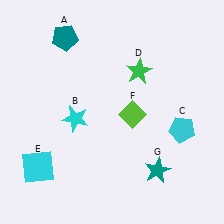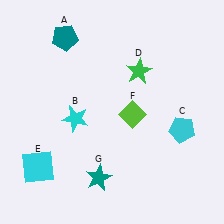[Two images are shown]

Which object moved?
The teal star (G) moved left.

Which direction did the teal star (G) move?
The teal star (G) moved left.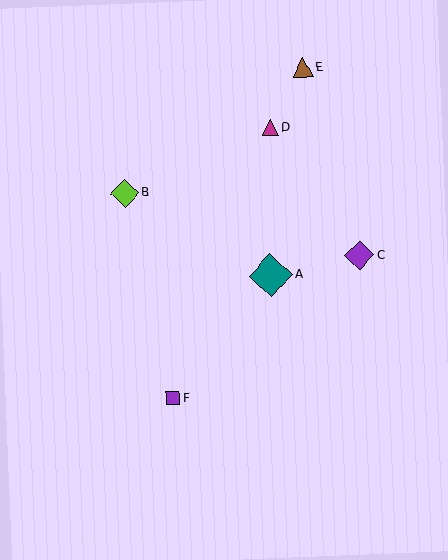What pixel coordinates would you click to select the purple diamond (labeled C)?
Click at (359, 255) to select the purple diamond C.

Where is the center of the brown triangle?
The center of the brown triangle is at (303, 67).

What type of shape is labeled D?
Shape D is a magenta triangle.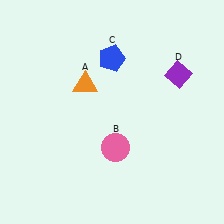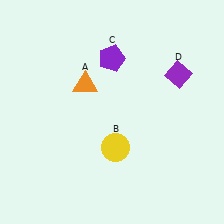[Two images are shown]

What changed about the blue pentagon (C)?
In Image 1, C is blue. In Image 2, it changed to purple.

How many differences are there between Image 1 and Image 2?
There are 2 differences between the two images.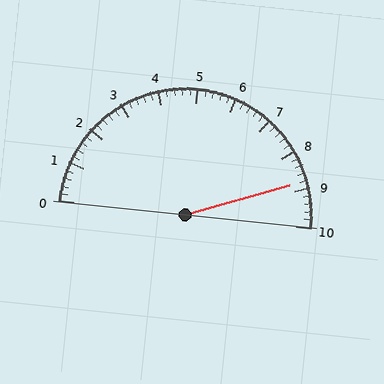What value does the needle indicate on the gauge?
The needle indicates approximately 8.8.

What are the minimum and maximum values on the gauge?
The gauge ranges from 0 to 10.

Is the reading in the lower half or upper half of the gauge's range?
The reading is in the upper half of the range (0 to 10).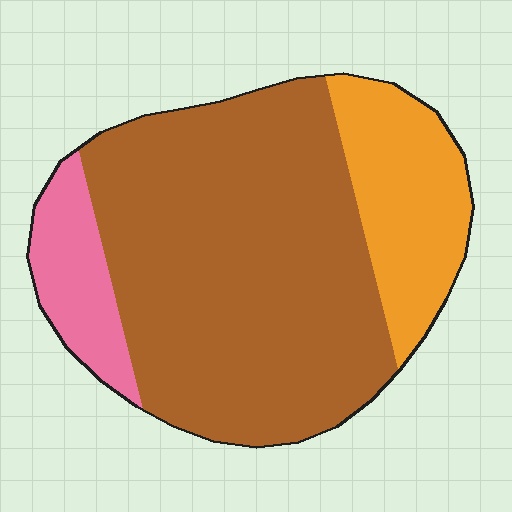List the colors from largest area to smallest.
From largest to smallest: brown, orange, pink.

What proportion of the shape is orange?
Orange covers about 20% of the shape.